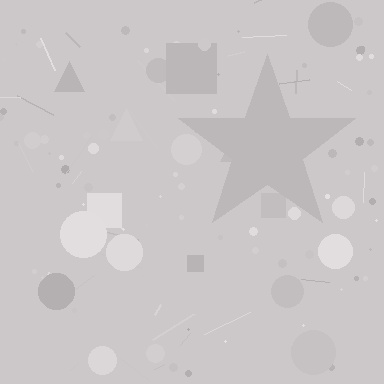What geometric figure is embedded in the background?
A star is embedded in the background.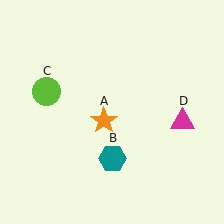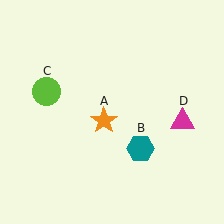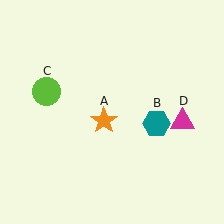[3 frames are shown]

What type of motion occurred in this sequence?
The teal hexagon (object B) rotated counterclockwise around the center of the scene.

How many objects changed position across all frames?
1 object changed position: teal hexagon (object B).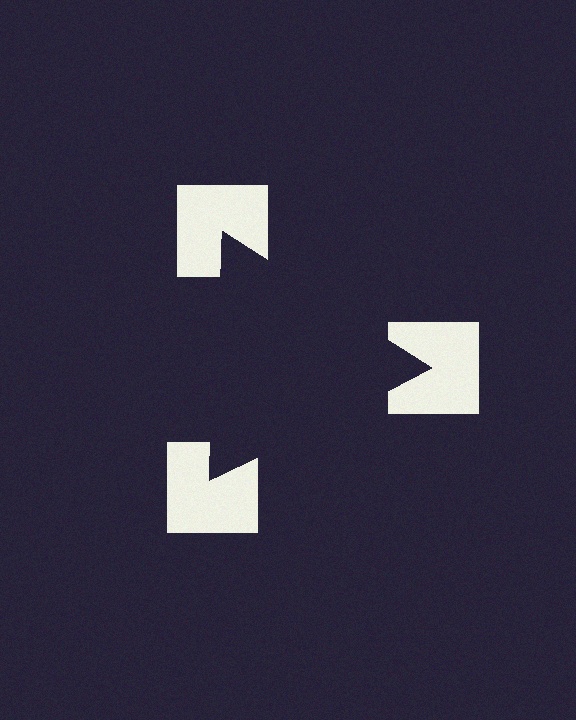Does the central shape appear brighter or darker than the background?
It typically appears slightly darker than the background, even though no actual brightness change is drawn.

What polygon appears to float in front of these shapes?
An illusory triangle — its edges are inferred from the aligned wedge cuts in the notched squares, not physically drawn.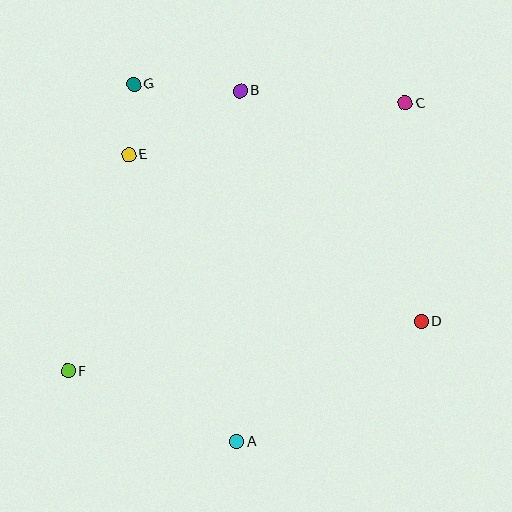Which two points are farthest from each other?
Points C and F are farthest from each other.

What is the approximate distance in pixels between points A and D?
The distance between A and D is approximately 220 pixels.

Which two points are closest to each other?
Points E and G are closest to each other.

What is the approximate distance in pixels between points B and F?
The distance between B and F is approximately 329 pixels.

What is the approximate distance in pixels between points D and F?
The distance between D and F is approximately 357 pixels.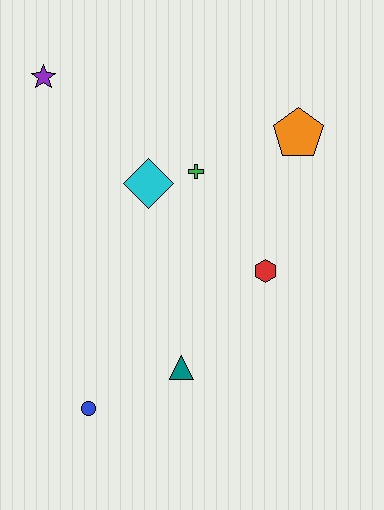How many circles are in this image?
There is 1 circle.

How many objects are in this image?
There are 7 objects.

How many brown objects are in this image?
There are no brown objects.